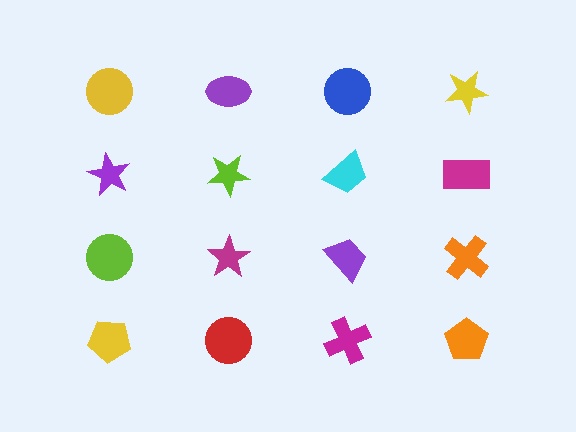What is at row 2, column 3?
A cyan trapezoid.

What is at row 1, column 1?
A yellow circle.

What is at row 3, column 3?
A purple trapezoid.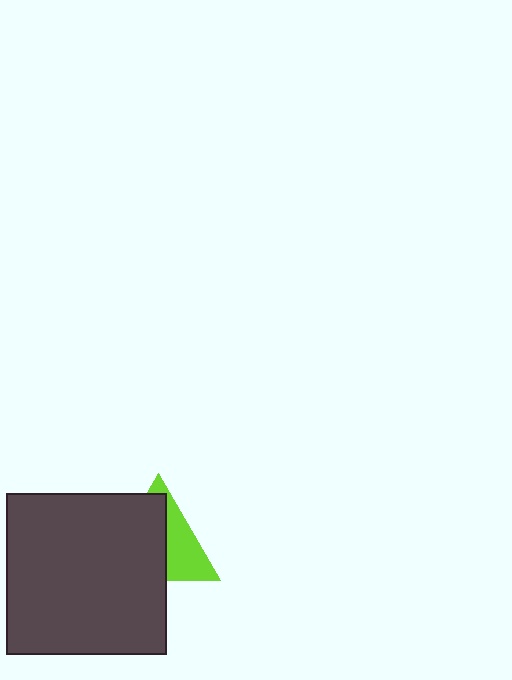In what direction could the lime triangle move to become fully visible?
The lime triangle could move right. That would shift it out from behind the dark gray square entirely.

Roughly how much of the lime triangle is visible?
A small part of it is visible (roughly 40%).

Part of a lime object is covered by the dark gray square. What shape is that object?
It is a triangle.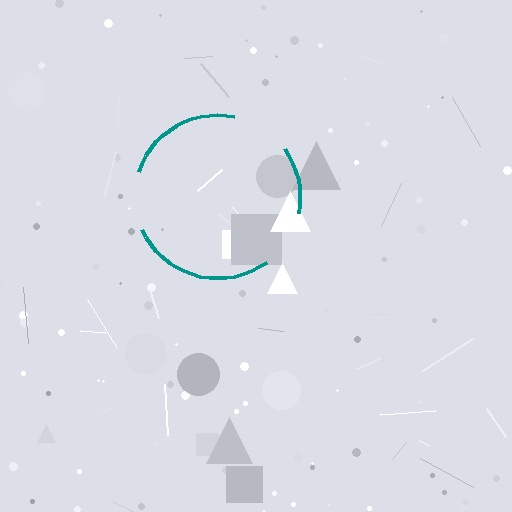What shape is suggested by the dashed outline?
The dashed outline suggests a circle.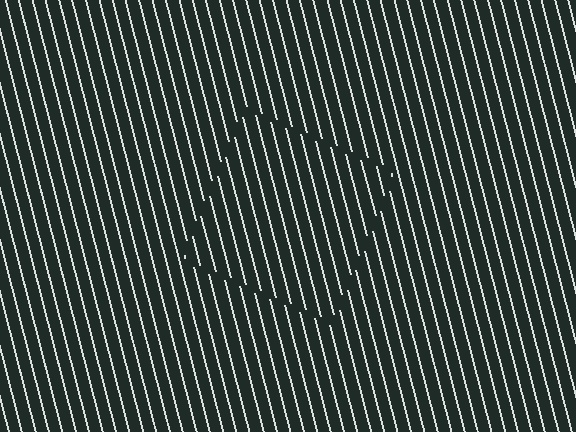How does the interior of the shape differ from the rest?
The interior of the shape contains the same grating, shifted by half a period — the contour is defined by the phase discontinuity where line-ends from the inner and outer gratings abut.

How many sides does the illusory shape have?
4 sides — the line-ends trace a square.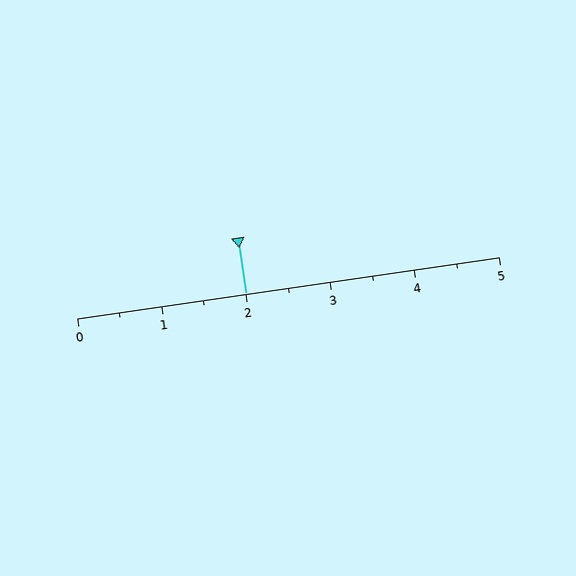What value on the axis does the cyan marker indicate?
The marker indicates approximately 2.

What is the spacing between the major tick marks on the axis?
The major ticks are spaced 1 apart.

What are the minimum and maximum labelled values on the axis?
The axis runs from 0 to 5.